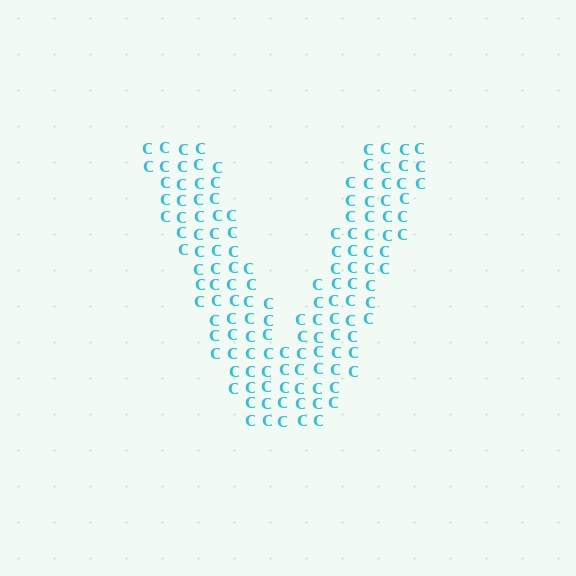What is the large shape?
The large shape is the letter V.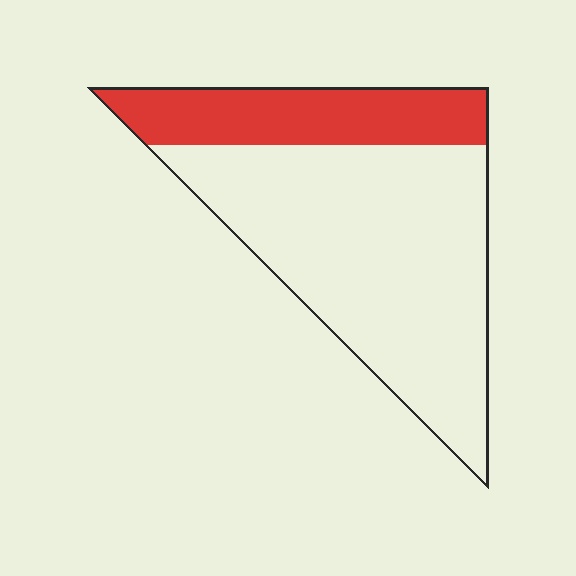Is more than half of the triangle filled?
No.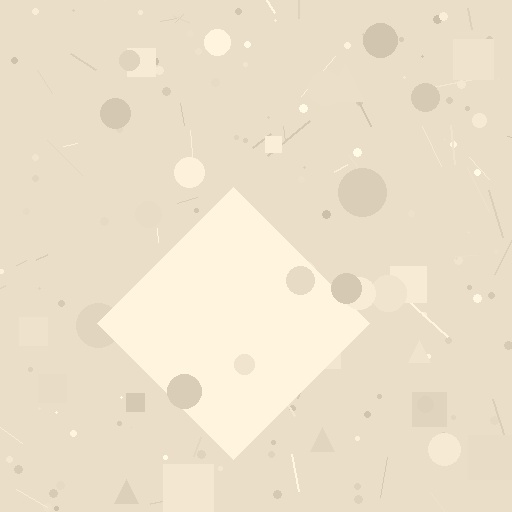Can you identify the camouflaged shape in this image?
The camouflaged shape is a diamond.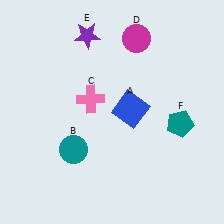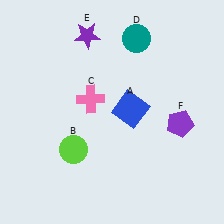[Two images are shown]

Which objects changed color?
B changed from teal to lime. D changed from magenta to teal. F changed from teal to purple.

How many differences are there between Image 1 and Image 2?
There are 3 differences between the two images.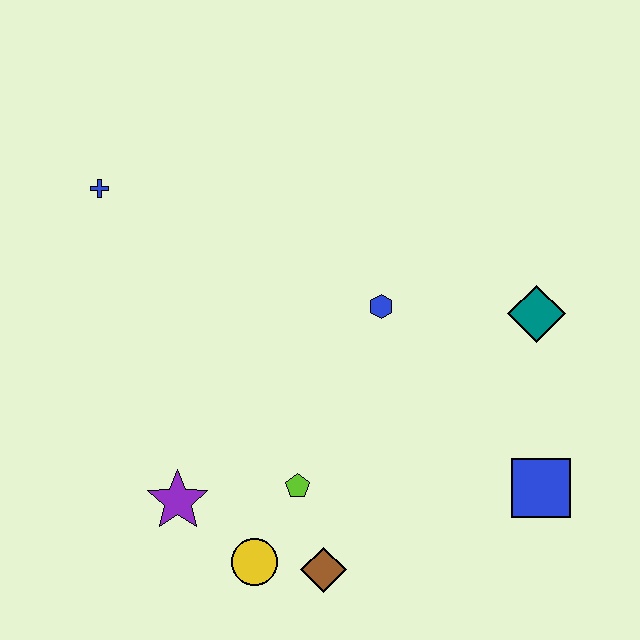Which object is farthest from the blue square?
The blue cross is farthest from the blue square.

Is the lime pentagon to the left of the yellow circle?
No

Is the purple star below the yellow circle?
No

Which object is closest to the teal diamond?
The blue hexagon is closest to the teal diamond.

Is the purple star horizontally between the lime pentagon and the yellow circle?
No